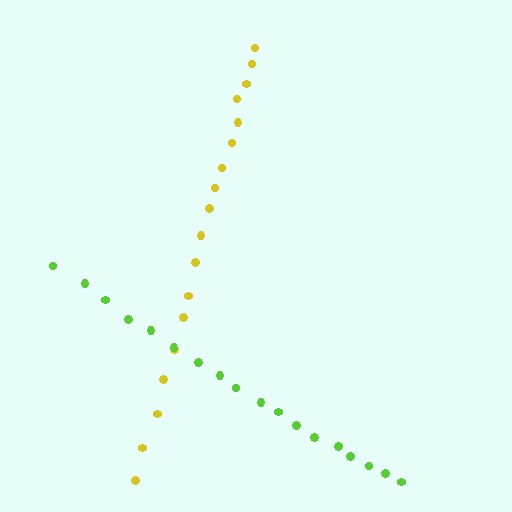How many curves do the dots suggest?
There are 2 distinct paths.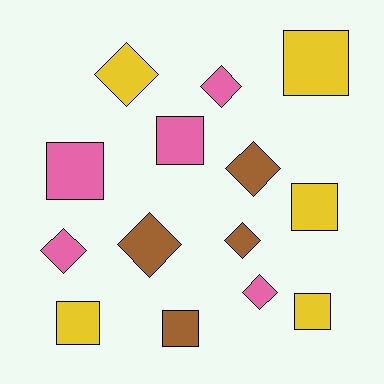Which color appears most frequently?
Pink, with 5 objects.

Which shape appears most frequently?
Square, with 7 objects.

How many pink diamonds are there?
There are 3 pink diamonds.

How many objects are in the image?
There are 14 objects.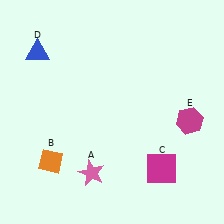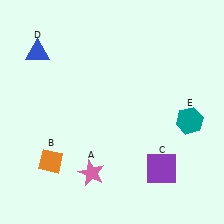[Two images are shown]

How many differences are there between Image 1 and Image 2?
There are 2 differences between the two images.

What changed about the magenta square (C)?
In Image 1, C is magenta. In Image 2, it changed to purple.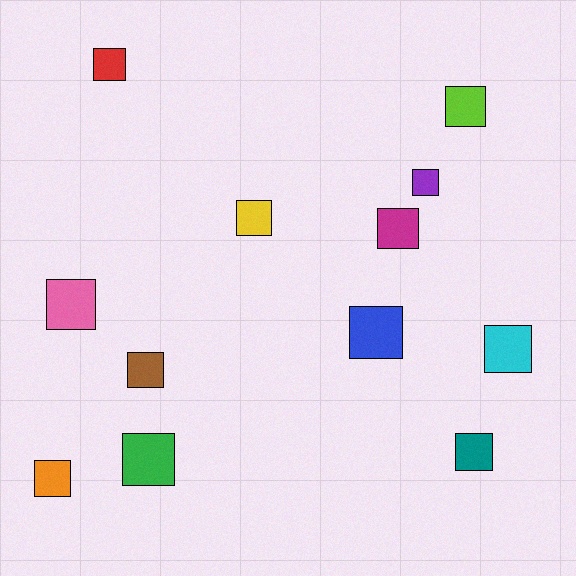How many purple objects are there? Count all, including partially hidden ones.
There is 1 purple object.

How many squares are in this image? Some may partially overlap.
There are 12 squares.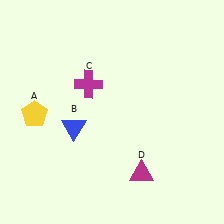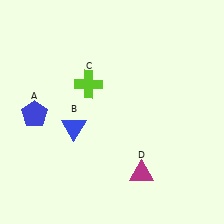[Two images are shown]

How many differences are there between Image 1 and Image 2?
There are 2 differences between the two images.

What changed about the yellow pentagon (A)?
In Image 1, A is yellow. In Image 2, it changed to blue.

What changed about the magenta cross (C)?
In Image 1, C is magenta. In Image 2, it changed to lime.